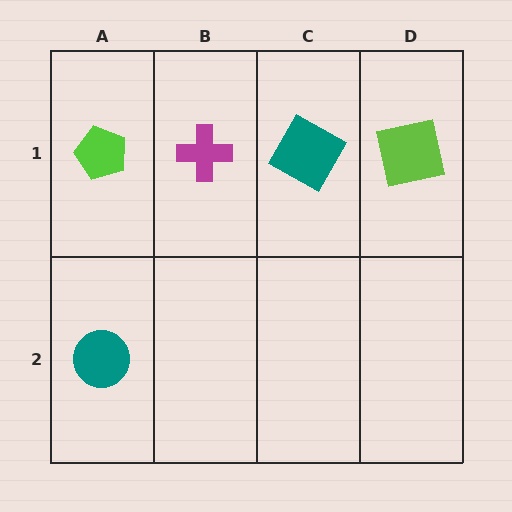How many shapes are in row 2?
1 shape.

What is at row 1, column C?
A teal square.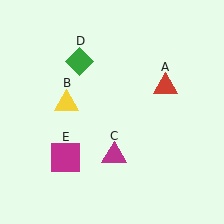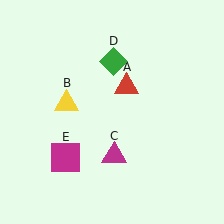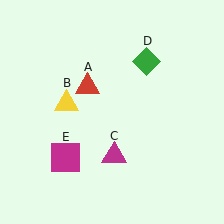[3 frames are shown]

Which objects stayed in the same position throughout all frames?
Yellow triangle (object B) and magenta triangle (object C) and magenta square (object E) remained stationary.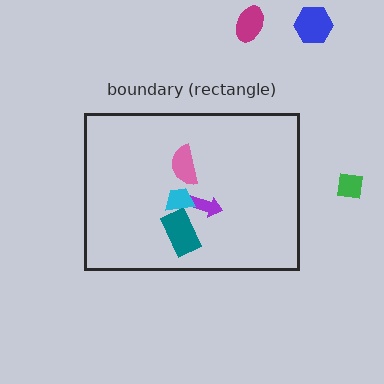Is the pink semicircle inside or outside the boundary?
Inside.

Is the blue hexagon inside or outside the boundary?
Outside.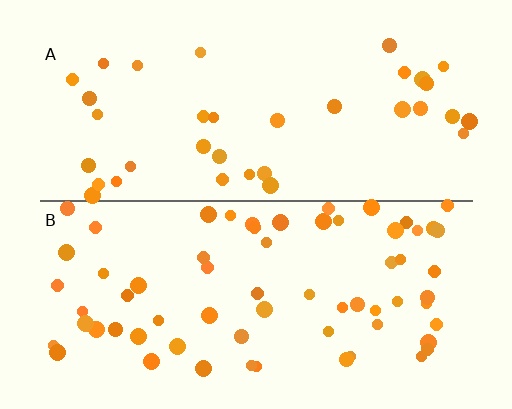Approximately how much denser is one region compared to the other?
Approximately 1.8× — region B over region A.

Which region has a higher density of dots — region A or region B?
B (the bottom).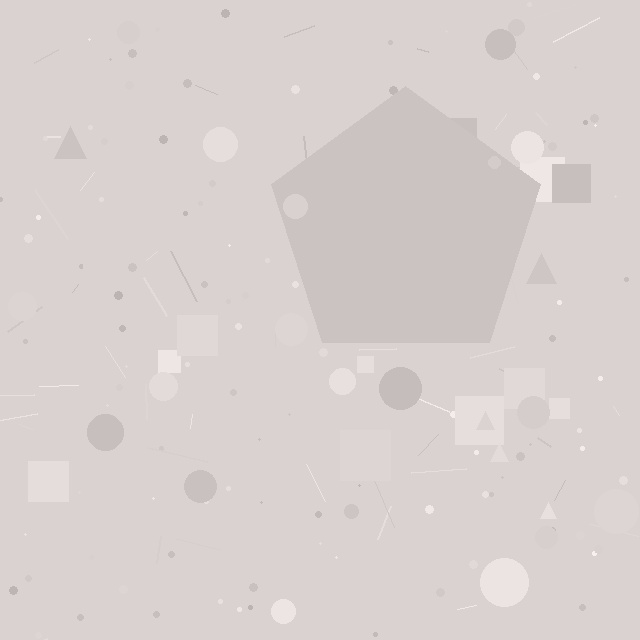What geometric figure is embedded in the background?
A pentagon is embedded in the background.